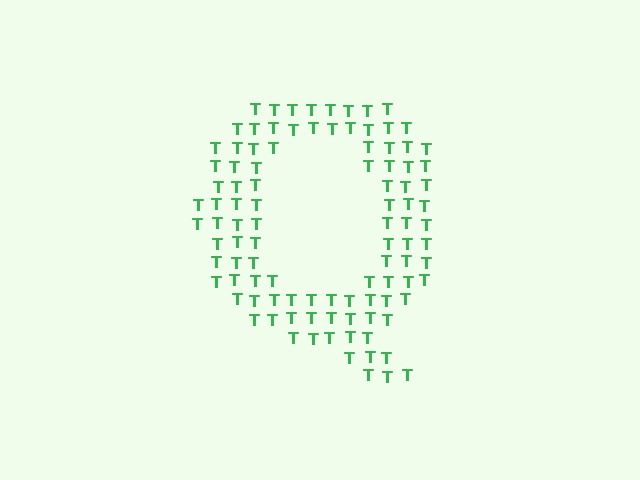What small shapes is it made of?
It is made of small letter T's.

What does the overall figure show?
The overall figure shows the letter Q.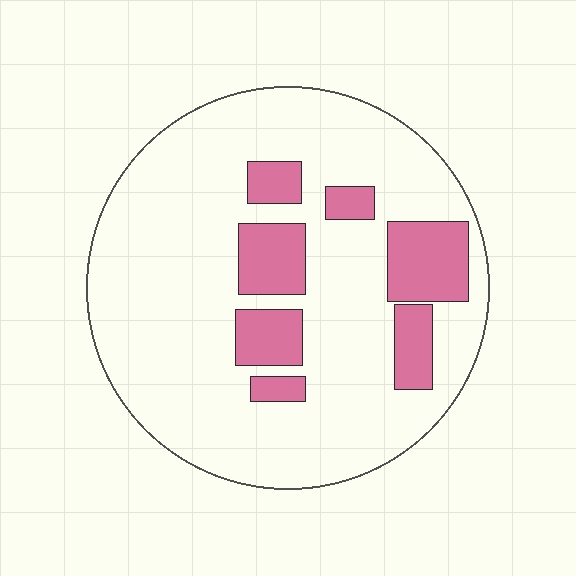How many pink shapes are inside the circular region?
7.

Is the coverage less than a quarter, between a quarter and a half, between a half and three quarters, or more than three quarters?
Less than a quarter.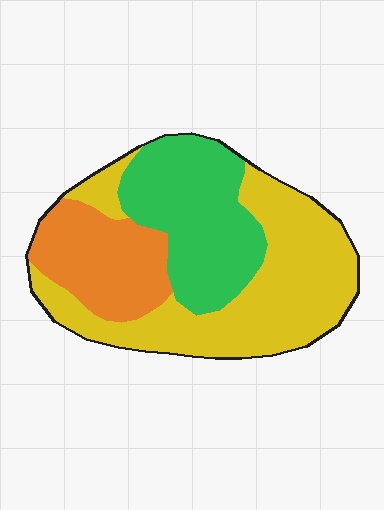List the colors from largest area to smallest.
From largest to smallest: yellow, green, orange.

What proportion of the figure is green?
Green takes up about one third (1/3) of the figure.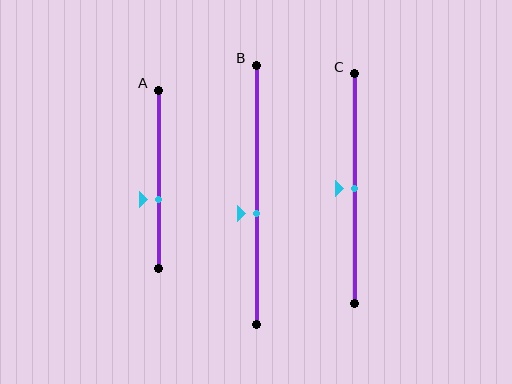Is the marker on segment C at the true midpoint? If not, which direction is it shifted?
Yes, the marker on segment C is at the true midpoint.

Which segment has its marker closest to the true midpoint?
Segment C has its marker closest to the true midpoint.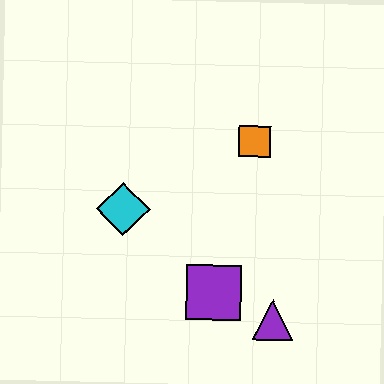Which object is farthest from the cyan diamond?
The purple triangle is farthest from the cyan diamond.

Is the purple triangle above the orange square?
No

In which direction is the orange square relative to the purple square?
The orange square is above the purple square.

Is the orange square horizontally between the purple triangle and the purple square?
Yes